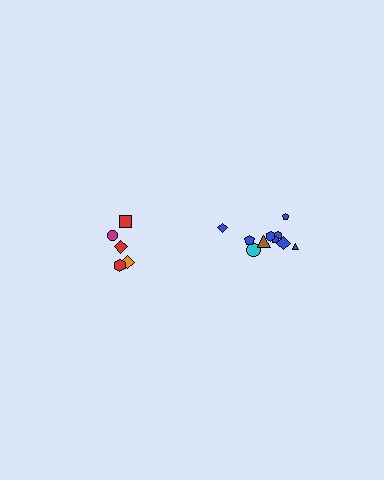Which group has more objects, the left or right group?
The right group.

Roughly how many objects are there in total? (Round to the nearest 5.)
Roughly 15 objects in total.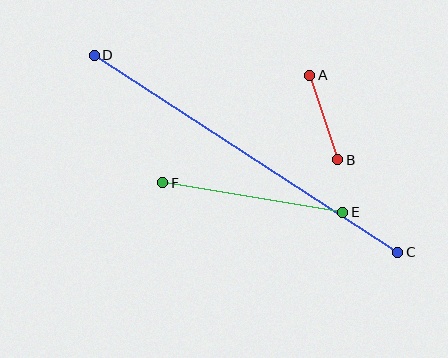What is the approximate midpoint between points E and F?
The midpoint is at approximately (253, 197) pixels.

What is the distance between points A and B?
The distance is approximately 89 pixels.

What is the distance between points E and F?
The distance is approximately 182 pixels.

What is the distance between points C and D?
The distance is approximately 362 pixels.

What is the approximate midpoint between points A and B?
The midpoint is at approximately (324, 118) pixels.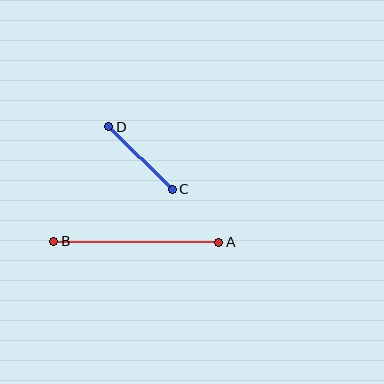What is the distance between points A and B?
The distance is approximately 165 pixels.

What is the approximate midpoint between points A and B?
The midpoint is at approximately (136, 242) pixels.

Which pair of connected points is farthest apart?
Points A and B are farthest apart.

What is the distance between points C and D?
The distance is approximately 89 pixels.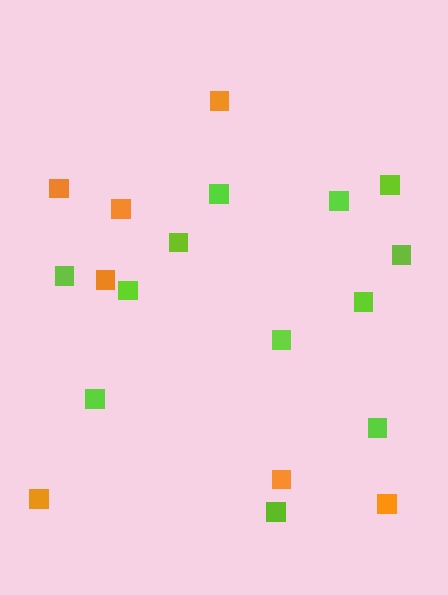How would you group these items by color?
There are 2 groups: one group of lime squares (12) and one group of orange squares (7).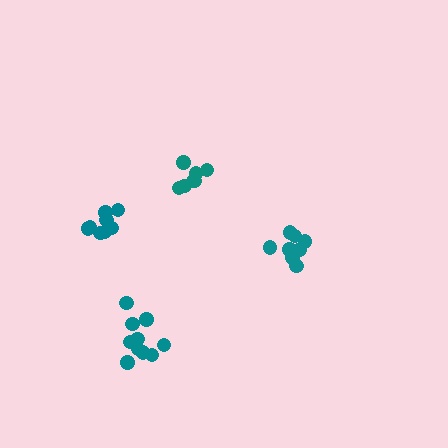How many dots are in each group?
Group 1: 10 dots, Group 2: 7 dots, Group 3: 8 dots, Group 4: 8 dots (33 total).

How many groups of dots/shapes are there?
There are 4 groups.